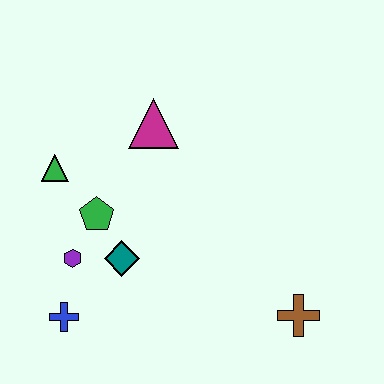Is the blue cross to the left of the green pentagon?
Yes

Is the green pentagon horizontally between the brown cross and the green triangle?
Yes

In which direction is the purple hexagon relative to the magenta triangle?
The purple hexagon is below the magenta triangle.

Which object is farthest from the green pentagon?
The brown cross is farthest from the green pentagon.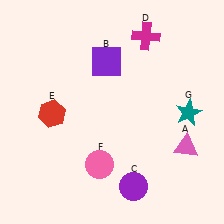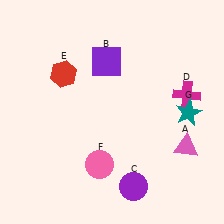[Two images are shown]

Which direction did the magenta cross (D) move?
The magenta cross (D) moved down.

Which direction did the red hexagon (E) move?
The red hexagon (E) moved up.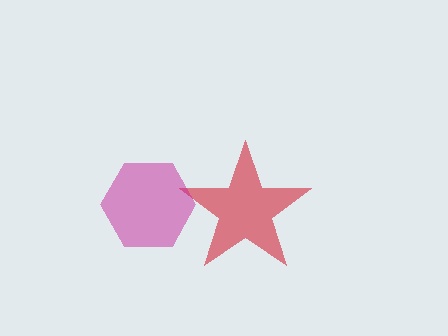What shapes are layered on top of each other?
The layered shapes are: a red star, a magenta hexagon.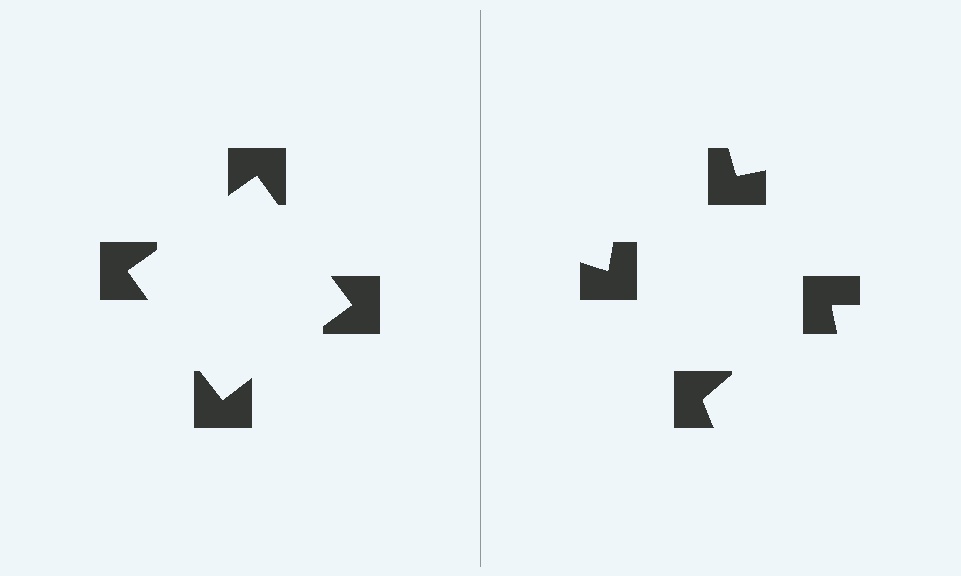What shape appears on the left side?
An illusory square.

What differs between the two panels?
The notched squares are positioned identically on both sides; only the wedge orientations differ. On the left they align to a square; on the right they are misaligned.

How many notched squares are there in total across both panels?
8 — 4 on each side.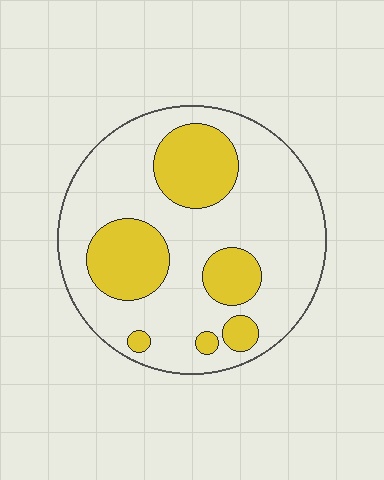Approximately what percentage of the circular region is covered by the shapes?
Approximately 30%.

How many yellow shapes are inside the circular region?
6.